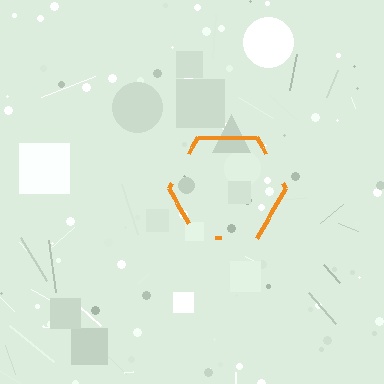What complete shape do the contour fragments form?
The contour fragments form a hexagon.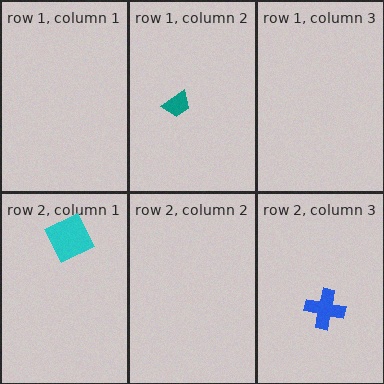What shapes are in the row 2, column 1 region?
The cyan square.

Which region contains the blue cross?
The row 2, column 3 region.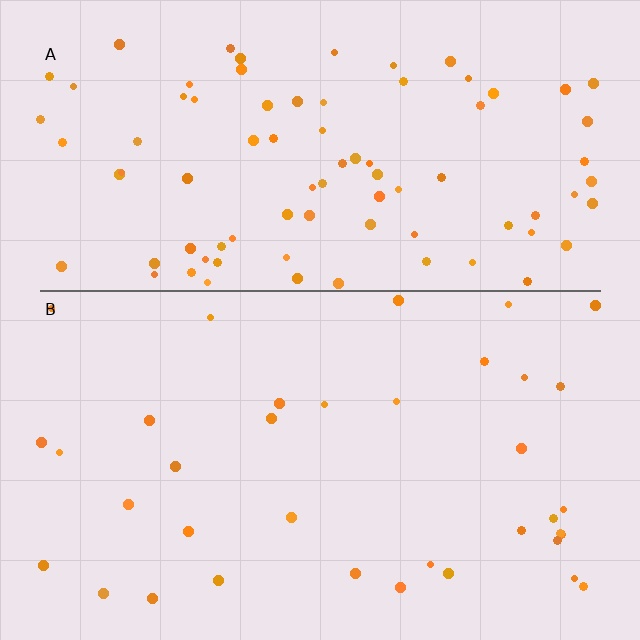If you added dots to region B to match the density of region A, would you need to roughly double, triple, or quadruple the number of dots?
Approximately double.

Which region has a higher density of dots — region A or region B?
A (the top).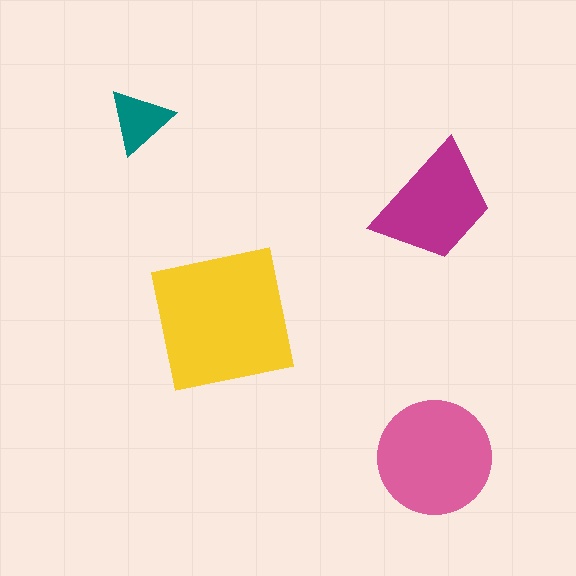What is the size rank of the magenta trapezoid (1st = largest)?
3rd.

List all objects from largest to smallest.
The yellow square, the pink circle, the magenta trapezoid, the teal triangle.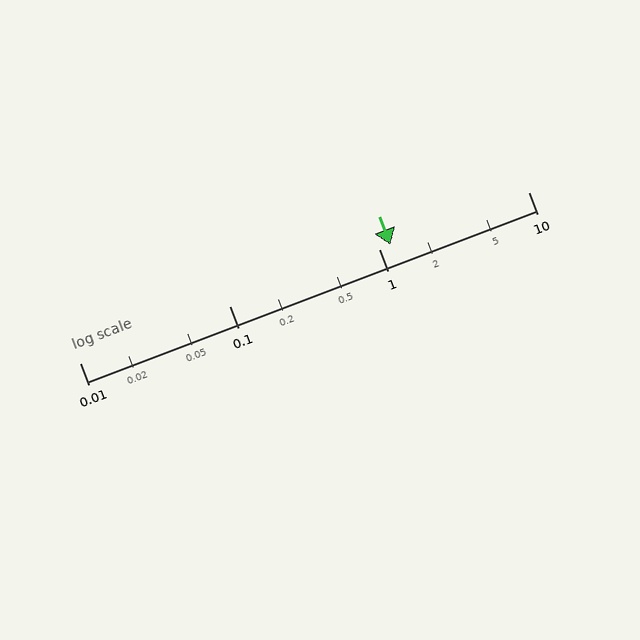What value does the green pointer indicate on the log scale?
The pointer indicates approximately 1.2.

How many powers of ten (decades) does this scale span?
The scale spans 3 decades, from 0.01 to 10.